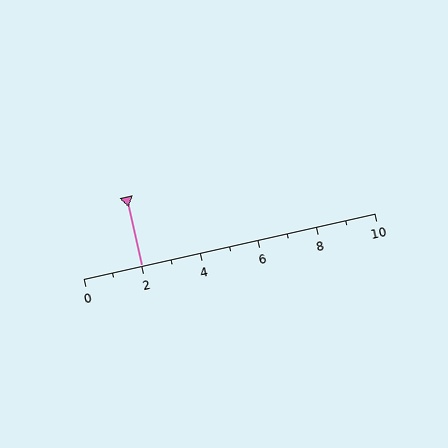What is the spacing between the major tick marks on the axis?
The major ticks are spaced 2 apart.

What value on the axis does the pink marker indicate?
The marker indicates approximately 2.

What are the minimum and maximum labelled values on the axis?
The axis runs from 0 to 10.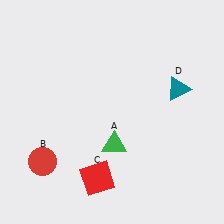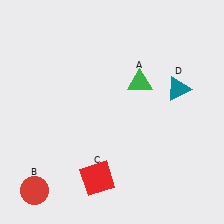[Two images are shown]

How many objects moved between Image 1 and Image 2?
2 objects moved between the two images.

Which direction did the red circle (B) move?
The red circle (B) moved down.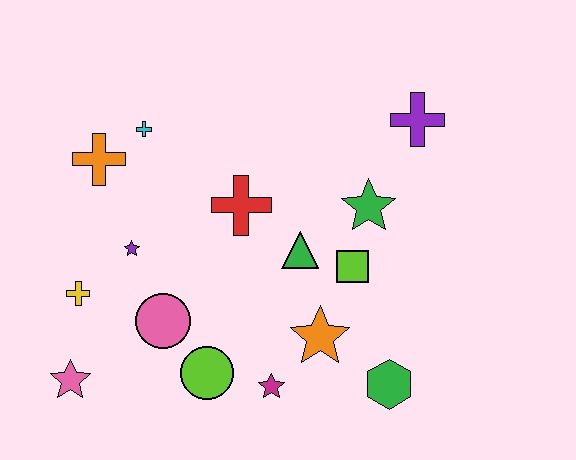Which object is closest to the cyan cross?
The orange cross is closest to the cyan cross.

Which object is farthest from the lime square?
The pink star is farthest from the lime square.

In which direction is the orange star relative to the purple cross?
The orange star is below the purple cross.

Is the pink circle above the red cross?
No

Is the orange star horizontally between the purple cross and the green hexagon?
No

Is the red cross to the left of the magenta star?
Yes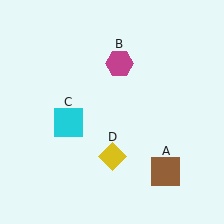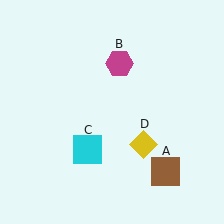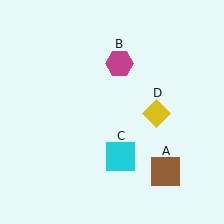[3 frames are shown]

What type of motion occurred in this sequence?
The cyan square (object C), yellow diamond (object D) rotated counterclockwise around the center of the scene.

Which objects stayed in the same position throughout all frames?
Brown square (object A) and magenta hexagon (object B) remained stationary.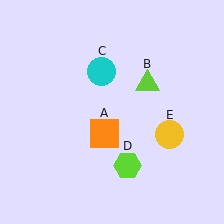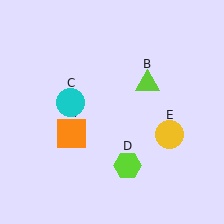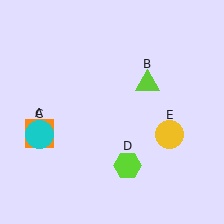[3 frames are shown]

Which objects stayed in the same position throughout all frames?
Lime triangle (object B) and lime hexagon (object D) and yellow circle (object E) remained stationary.